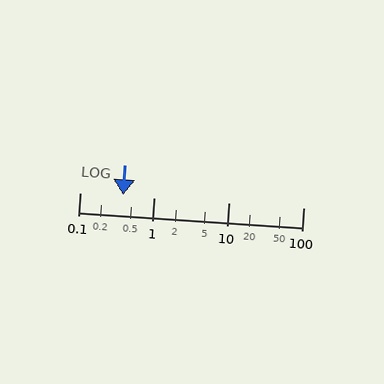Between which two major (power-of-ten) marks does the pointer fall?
The pointer is between 0.1 and 1.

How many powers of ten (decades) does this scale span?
The scale spans 3 decades, from 0.1 to 100.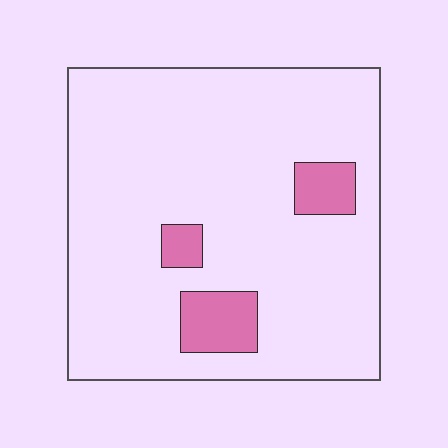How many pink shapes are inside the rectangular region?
3.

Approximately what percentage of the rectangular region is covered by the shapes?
Approximately 10%.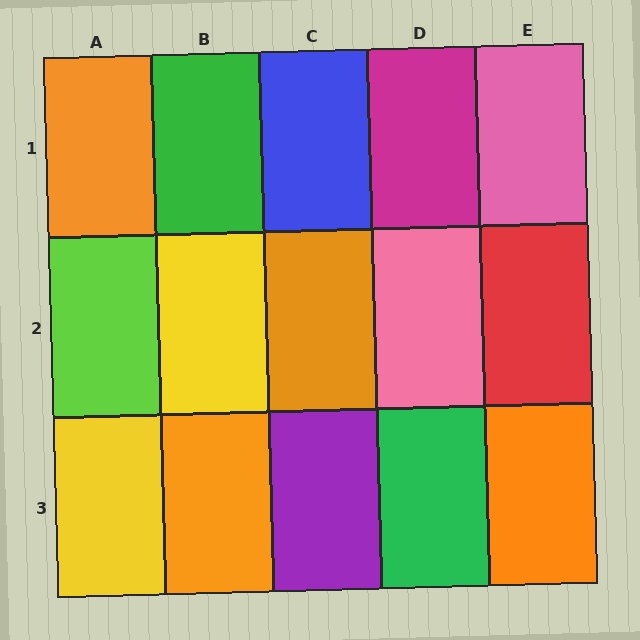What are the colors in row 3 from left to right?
Yellow, orange, purple, green, orange.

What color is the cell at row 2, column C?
Orange.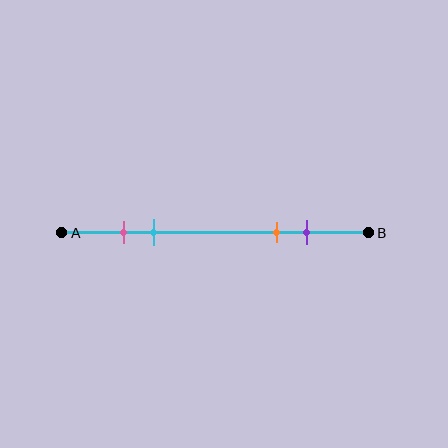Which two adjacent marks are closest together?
The pink and cyan marks are the closest adjacent pair.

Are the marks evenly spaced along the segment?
No, the marks are not evenly spaced.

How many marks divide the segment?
There are 4 marks dividing the segment.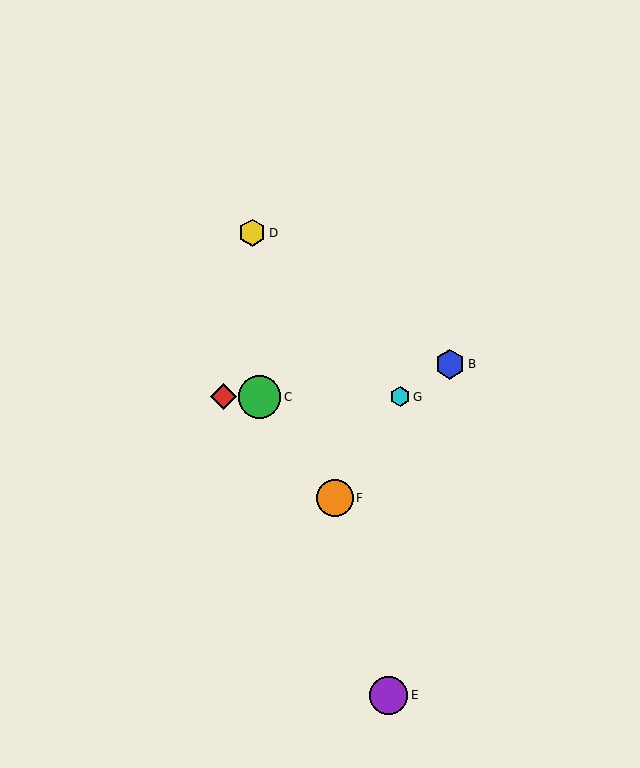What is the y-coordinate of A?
Object A is at y≈397.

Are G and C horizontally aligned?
Yes, both are at y≈397.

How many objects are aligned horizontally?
3 objects (A, C, G) are aligned horizontally.